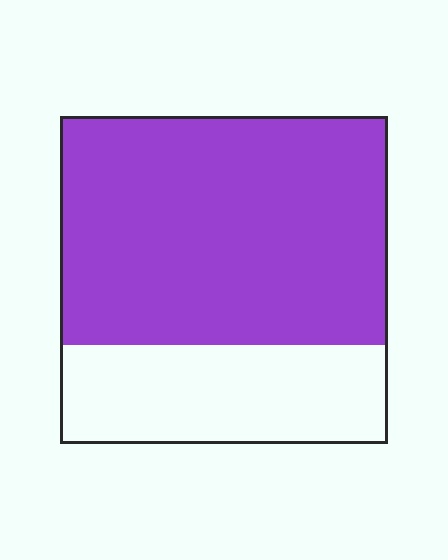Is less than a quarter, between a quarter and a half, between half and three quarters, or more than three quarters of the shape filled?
Between half and three quarters.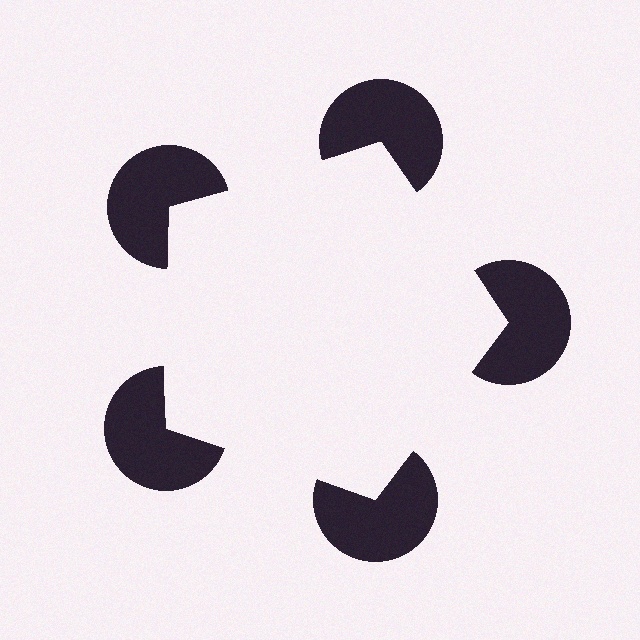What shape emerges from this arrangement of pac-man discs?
An illusory pentagon — its edges are inferred from the aligned wedge cuts in the pac-man discs, not physically drawn.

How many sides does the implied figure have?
5 sides.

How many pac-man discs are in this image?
There are 5 — one at each vertex of the illusory pentagon.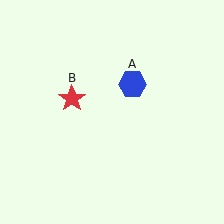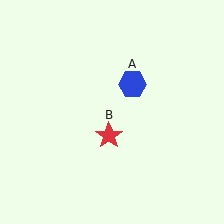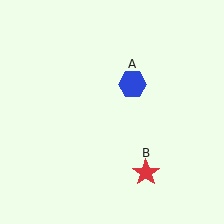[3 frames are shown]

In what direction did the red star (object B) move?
The red star (object B) moved down and to the right.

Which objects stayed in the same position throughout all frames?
Blue hexagon (object A) remained stationary.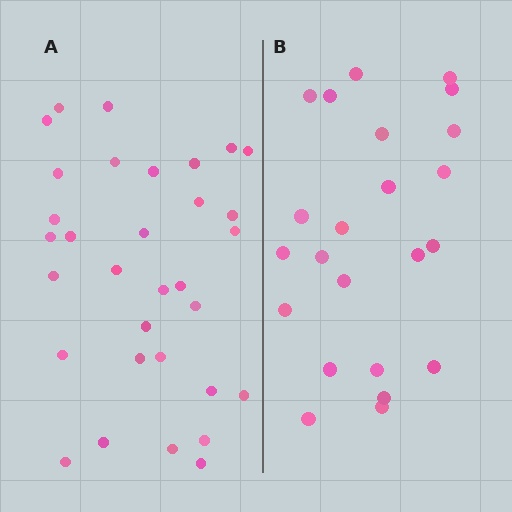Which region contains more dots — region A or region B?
Region A (the left region) has more dots.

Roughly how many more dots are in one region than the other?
Region A has roughly 8 or so more dots than region B.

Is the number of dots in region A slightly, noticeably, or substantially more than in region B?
Region A has noticeably more, but not dramatically so. The ratio is roughly 1.4 to 1.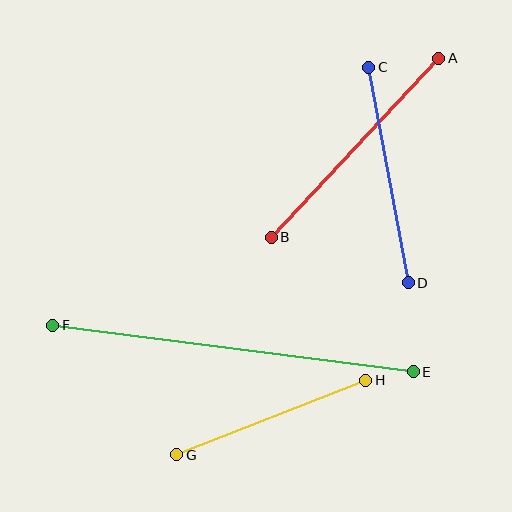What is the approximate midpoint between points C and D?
The midpoint is at approximately (389, 175) pixels.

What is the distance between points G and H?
The distance is approximately 203 pixels.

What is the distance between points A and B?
The distance is approximately 246 pixels.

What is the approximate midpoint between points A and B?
The midpoint is at approximately (355, 148) pixels.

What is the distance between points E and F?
The distance is approximately 363 pixels.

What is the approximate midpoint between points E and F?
The midpoint is at approximately (233, 349) pixels.